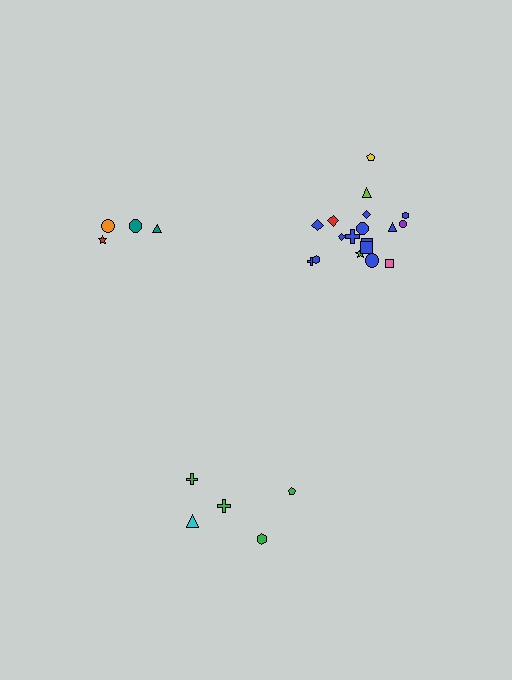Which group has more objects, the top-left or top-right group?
The top-right group.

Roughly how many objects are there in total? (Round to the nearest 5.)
Roughly 25 objects in total.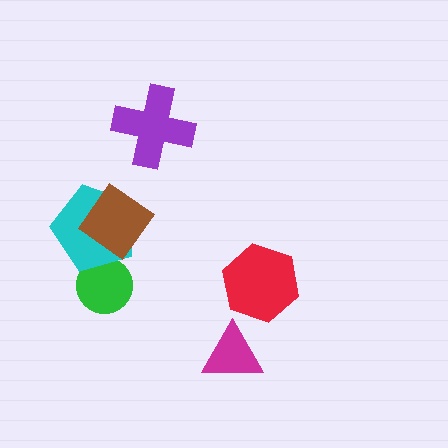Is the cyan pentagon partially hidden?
Yes, it is partially covered by another shape.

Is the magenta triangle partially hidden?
No, no other shape covers it.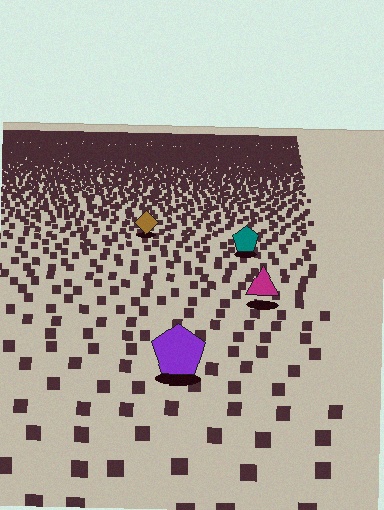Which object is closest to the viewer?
The purple pentagon is closest. The texture marks near it are larger and more spread out.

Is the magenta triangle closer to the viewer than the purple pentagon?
No. The purple pentagon is closer — you can tell from the texture gradient: the ground texture is coarser near it.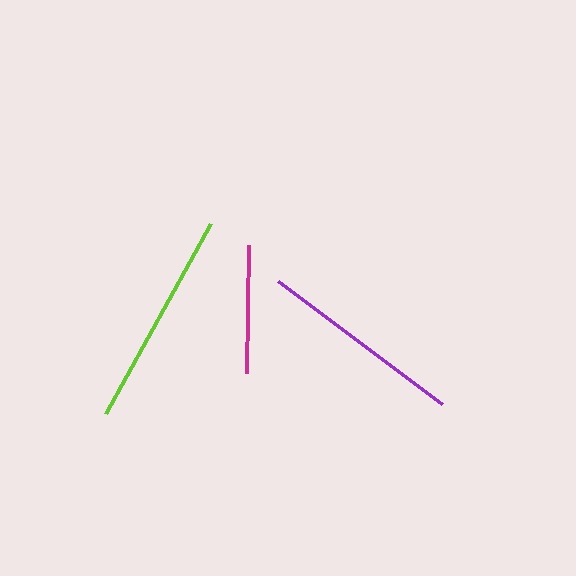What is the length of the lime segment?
The lime segment is approximately 217 pixels long.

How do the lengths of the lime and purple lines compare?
The lime and purple lines are approximately the same length.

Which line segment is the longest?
The lime line is the longest at approximately 217 pixels.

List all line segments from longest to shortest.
From longest to shortest: lime, purple, magenta.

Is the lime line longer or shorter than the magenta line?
The lime line is longer than the magenta line.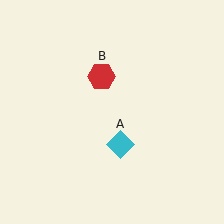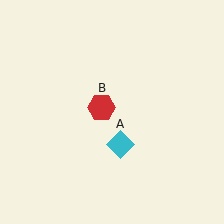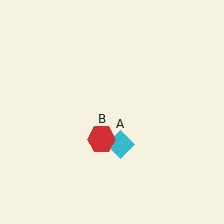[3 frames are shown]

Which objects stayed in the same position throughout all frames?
Cyan diamond (object A) remained stationary.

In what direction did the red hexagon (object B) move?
The red hexagon (object B) moved down.